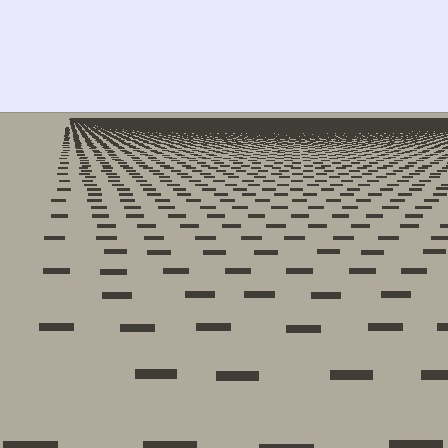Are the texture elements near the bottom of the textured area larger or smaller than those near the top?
Larger. Near the bottom, elements are closer to the viewer and appear at a bigger on-screen size.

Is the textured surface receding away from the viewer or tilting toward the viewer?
The surface is receding away from the viewer. Texture elements get smaller and denser toward the top.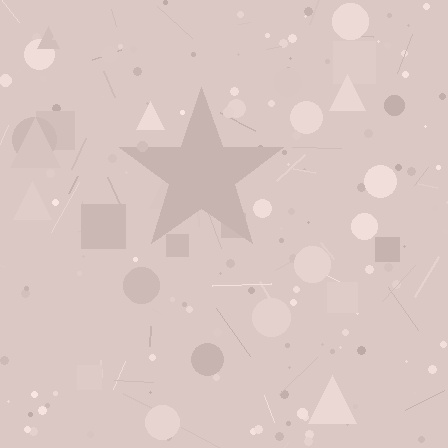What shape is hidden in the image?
A star is hidden in the image.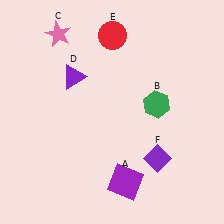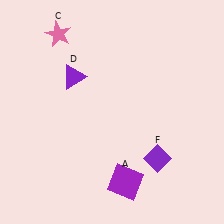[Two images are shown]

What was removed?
The green hexagon (B), the red circle (E) were removed in Image 2.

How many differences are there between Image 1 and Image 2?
There are 2 differences between the two images.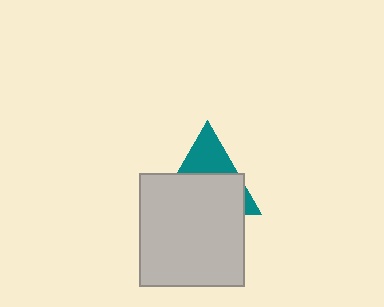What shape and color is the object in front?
The object in front is a light gray rectangle.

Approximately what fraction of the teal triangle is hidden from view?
Roughly 64% of the teal triangle is hidden behind the light gray rectangle.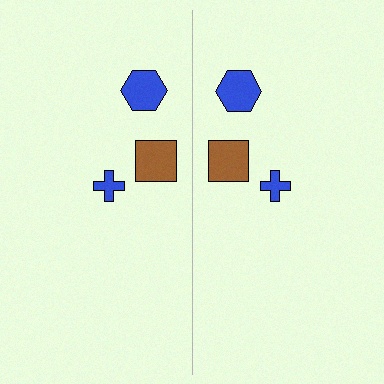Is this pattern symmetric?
Yes, this pattern has bilateral (reflection) symmetry.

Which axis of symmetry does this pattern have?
The pattern has a vertical axis of symmetry running through the center of the image.